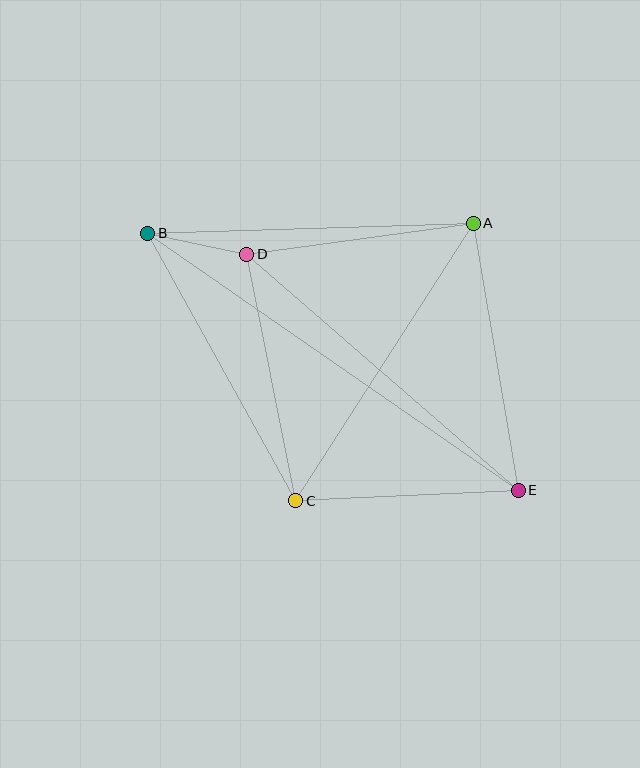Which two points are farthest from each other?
Points B and E are farthest from each other.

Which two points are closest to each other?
Points B and D are closest to each other.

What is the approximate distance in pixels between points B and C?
The distance between B and C is approximately 306 pixels.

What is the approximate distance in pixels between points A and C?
The distance between A and C is approximately 329 pixels.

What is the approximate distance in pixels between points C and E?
The distance between C and E is approximately 223 pixels.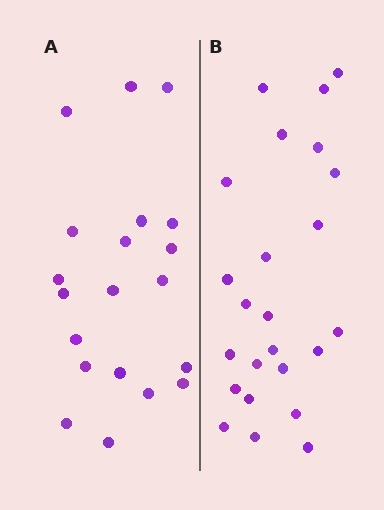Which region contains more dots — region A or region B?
Region B (the right region) has more dots.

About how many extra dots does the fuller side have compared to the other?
Region B has about 4 more dots than region A.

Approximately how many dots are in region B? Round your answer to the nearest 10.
About 20 dots. (The exact count is 24, which rounds to 20.)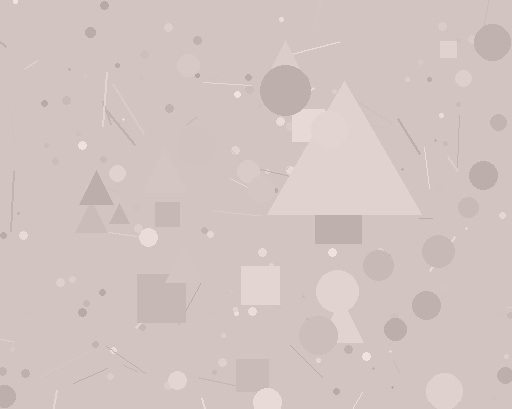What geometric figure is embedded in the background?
A triangle is embedded in the background.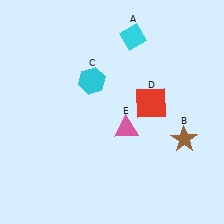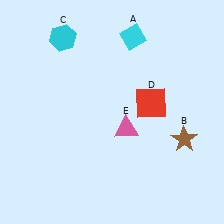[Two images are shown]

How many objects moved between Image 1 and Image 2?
1 object moved between the two images.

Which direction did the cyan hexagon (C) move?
The cyan hexagon (C) moved up.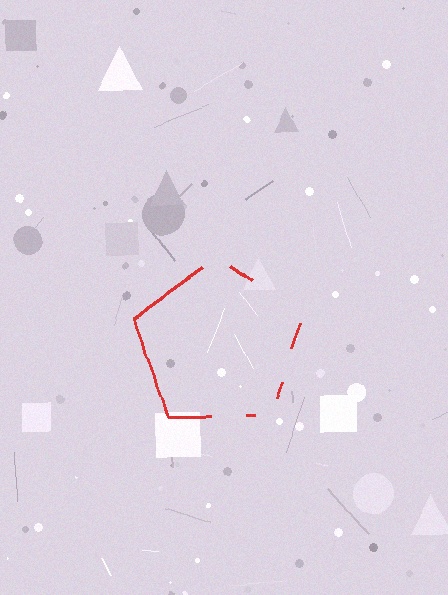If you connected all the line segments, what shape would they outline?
They would outline a pentagon.